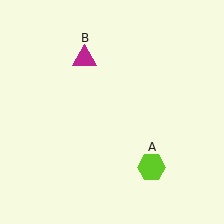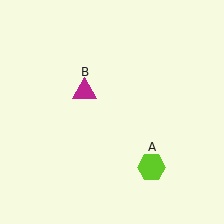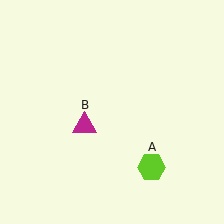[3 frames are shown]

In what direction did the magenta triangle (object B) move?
The magenta triangle (object B) moved down.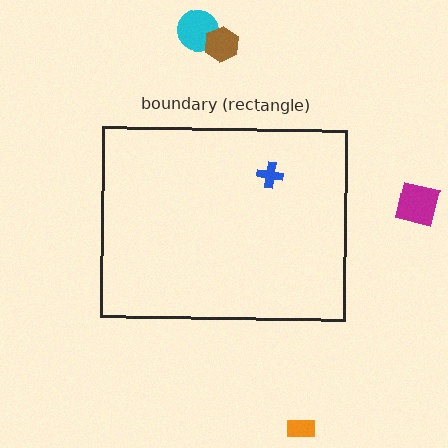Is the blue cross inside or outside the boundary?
Inside.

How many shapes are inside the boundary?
1 inside, 4 outside.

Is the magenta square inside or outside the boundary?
Outside.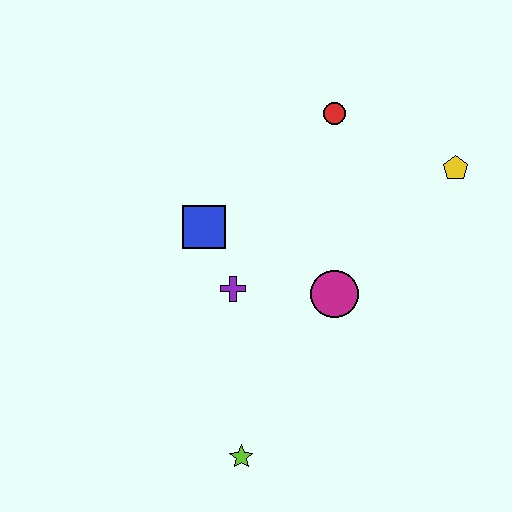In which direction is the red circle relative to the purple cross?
The red circle is above the purple cross.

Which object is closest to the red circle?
The yellow pentagon is closest to the red circle.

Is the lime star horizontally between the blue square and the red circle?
Yes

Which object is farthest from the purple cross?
The yellow pentagon is farthest from the purple cross.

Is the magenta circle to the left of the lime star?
No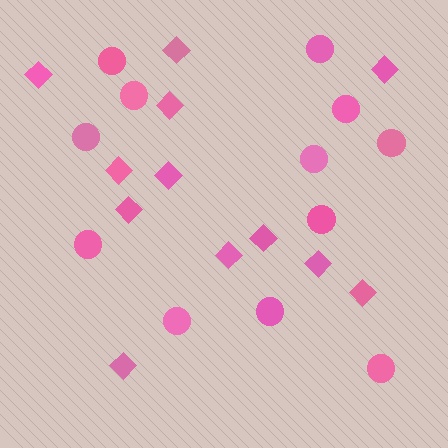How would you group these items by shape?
There are 2 groups: one group of diamonds (12) and one group of circles (12).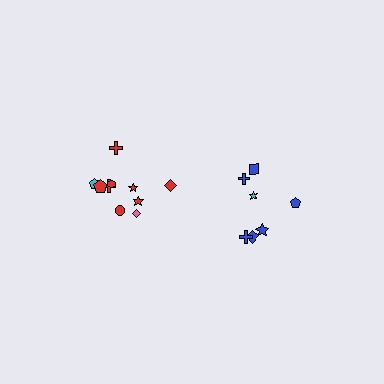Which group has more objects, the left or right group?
The left group.